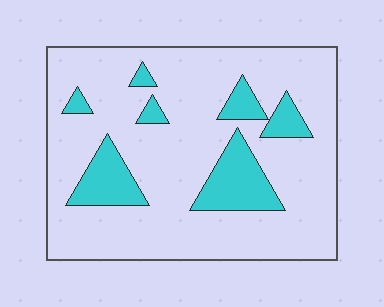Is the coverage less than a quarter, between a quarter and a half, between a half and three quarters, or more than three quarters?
Less than a quarter.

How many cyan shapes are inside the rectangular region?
7.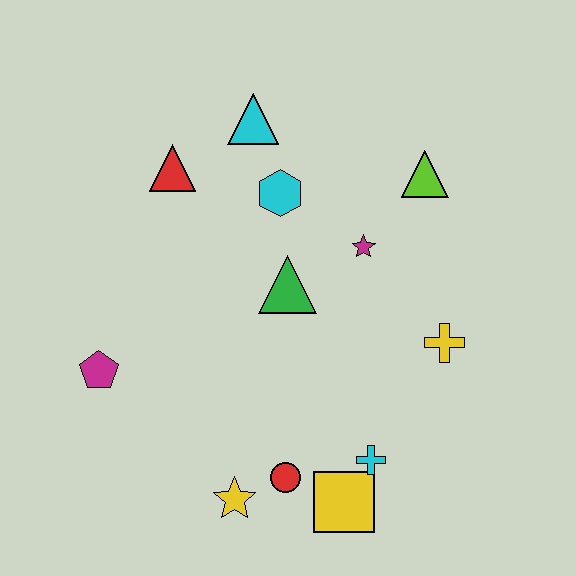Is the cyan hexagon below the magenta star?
No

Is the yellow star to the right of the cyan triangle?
No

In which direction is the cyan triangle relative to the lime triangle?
The cyan triangle is to the left of the lime triangle.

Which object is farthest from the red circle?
The cyan triangle is farthest from the red circle.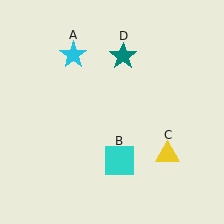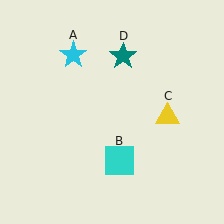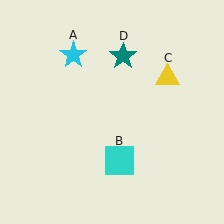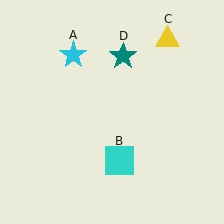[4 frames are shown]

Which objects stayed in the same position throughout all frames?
Cyan star (object A) and cyan square (object B) and teal star (object D) remained stationary.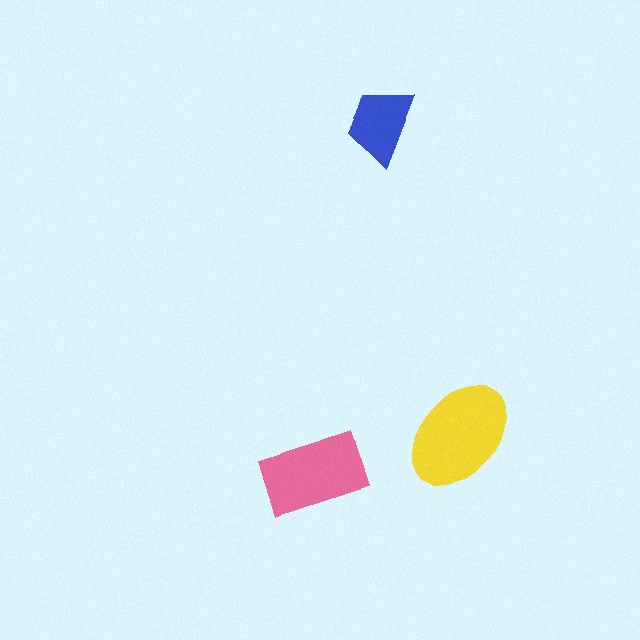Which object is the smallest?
The blue trapezoid.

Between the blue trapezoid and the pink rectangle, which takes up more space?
The pink rectangle.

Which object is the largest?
The yellow ellipse.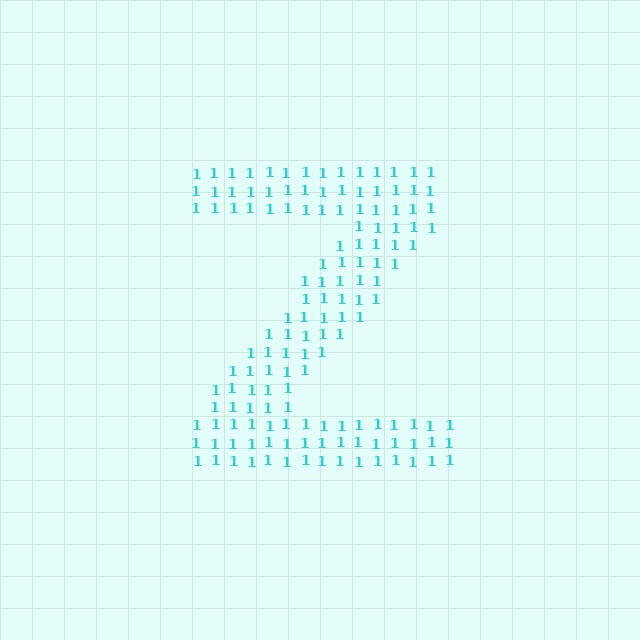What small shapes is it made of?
It is made of small digit 1's.